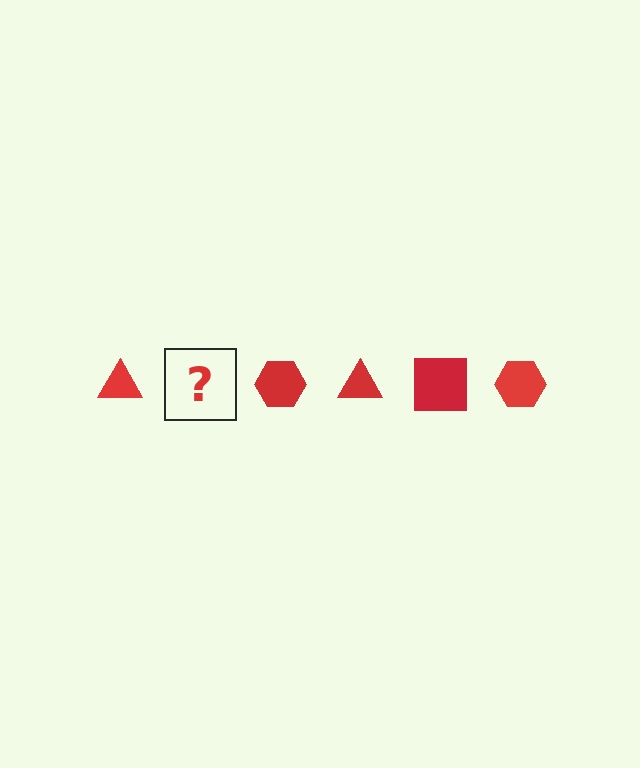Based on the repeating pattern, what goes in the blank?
The blank should be a red square.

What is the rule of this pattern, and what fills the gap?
The rule is that the pattern cycles through triangle, square, hexagon shapes in red. The gap should be filled with a red square.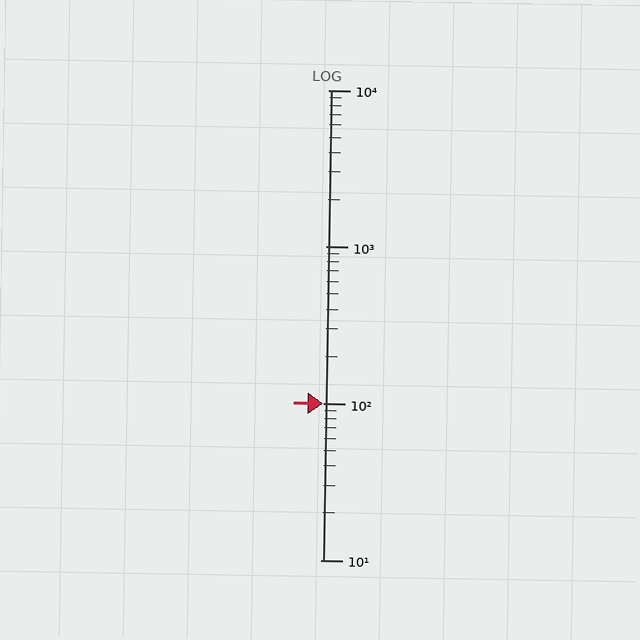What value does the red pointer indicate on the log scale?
The pointer indicates approximately 100.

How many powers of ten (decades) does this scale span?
The scale spans 3 decades, from 10 to 10000.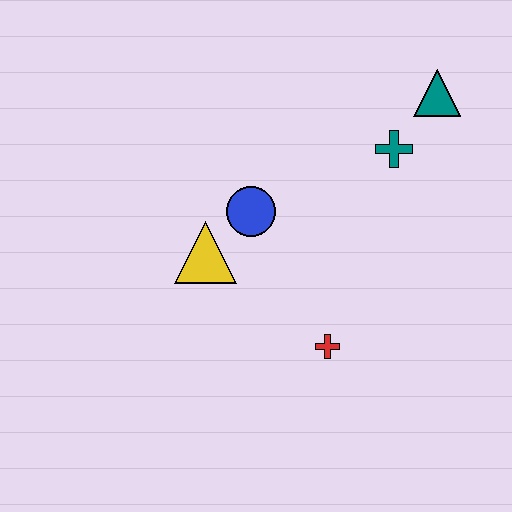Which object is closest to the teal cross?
The teal triangle is closest to the teal cross.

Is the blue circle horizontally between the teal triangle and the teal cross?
No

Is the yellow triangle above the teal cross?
No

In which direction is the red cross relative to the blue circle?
The red cross is below the blue circle.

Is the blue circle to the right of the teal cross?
No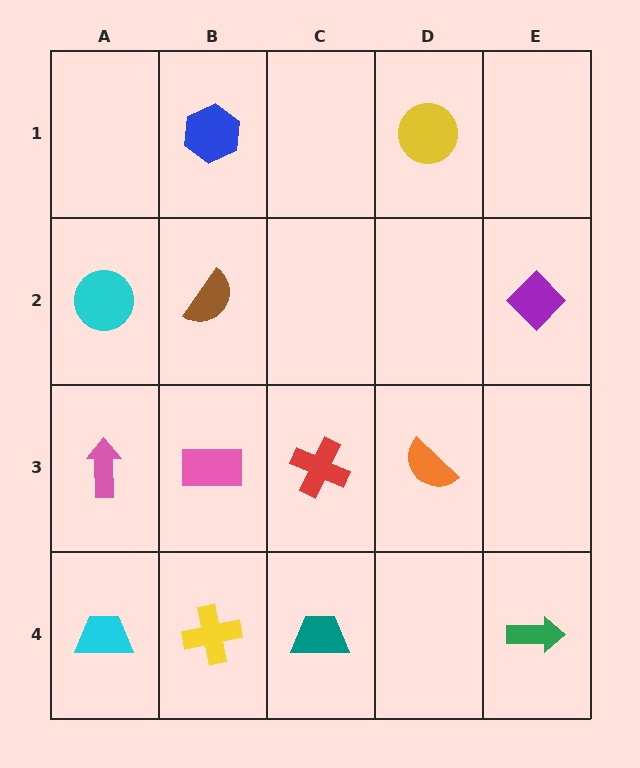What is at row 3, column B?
A pink rectangle.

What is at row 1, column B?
A blue hexagon.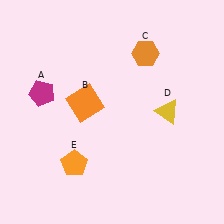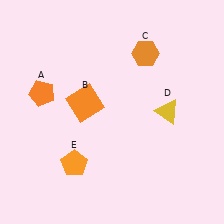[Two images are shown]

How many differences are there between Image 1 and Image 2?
There is 1 difference between the two images.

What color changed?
The pentagon (A) changed from magenta in Image 1 to orange in Image 2.